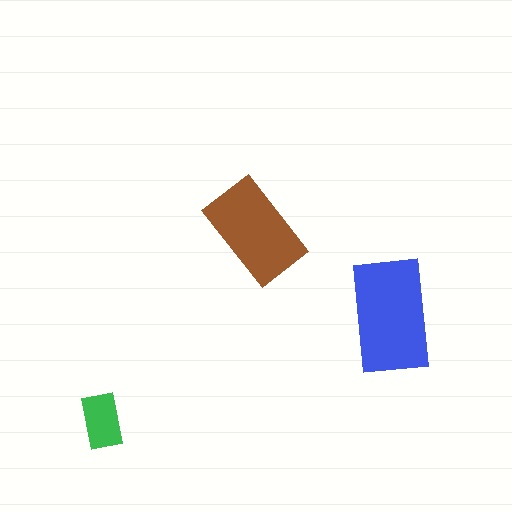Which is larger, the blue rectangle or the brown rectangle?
The blue one.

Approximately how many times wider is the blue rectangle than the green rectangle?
About 2 times wider.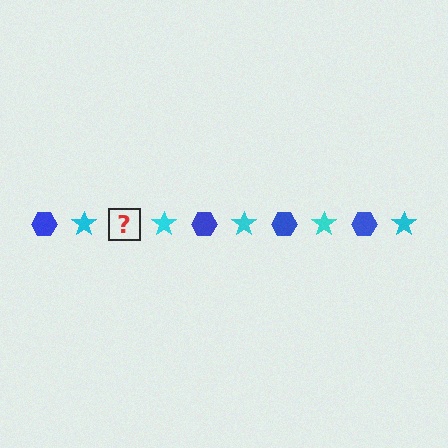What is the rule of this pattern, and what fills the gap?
The rule is that the pattern alternates between blue hexagon and cyan star. The gap should be filled with a blue hexagon.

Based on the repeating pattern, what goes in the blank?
The blank should be a blue hexagon.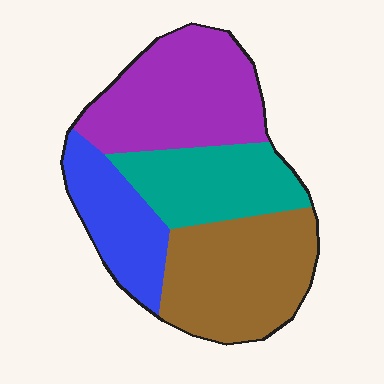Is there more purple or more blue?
Purple.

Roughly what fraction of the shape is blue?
Blue covers around 20% of the shape.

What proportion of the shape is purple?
Purple takes up about one third (1/3) of the shape.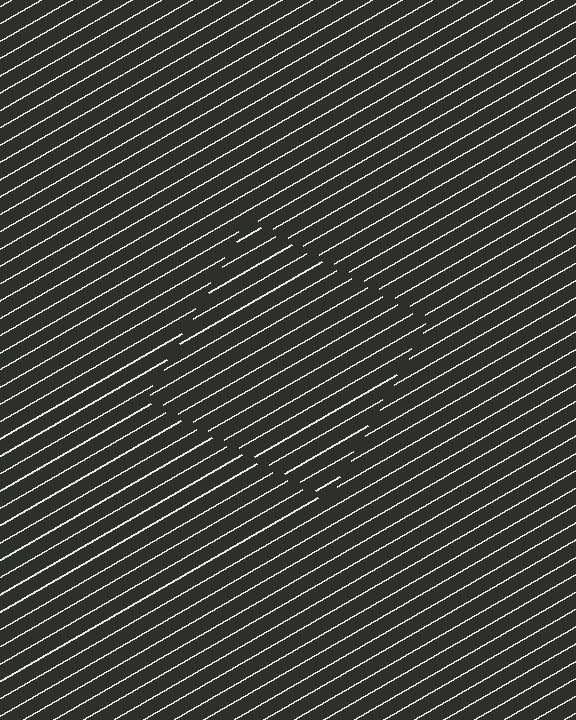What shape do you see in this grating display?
An illusory square. The interior of the shape contains the same grating, shifted by half a period — the contour is defined by the phase discontinuity where line-ends from the inner and outer gratings abut.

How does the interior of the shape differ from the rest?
The interior of the shape contains the same grating, shifted by half a period — the contour is defined by the phase discontinuity where line-ends from the inner and outer gratings abut.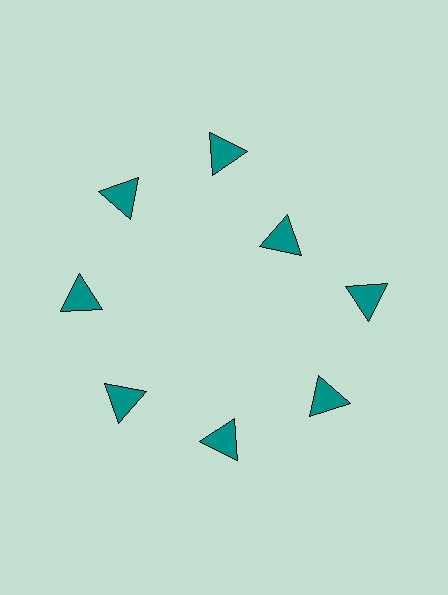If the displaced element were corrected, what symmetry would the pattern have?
It would have 8-fold rotational symmetry — the pattern would map onto itself every 45 degrees.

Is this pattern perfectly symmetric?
No. The 8 teal triangles are arranged in a ring, but one element near the 2 o'clock position is pulled inward toward the center, breaking the 8-fold rotational symmetry.